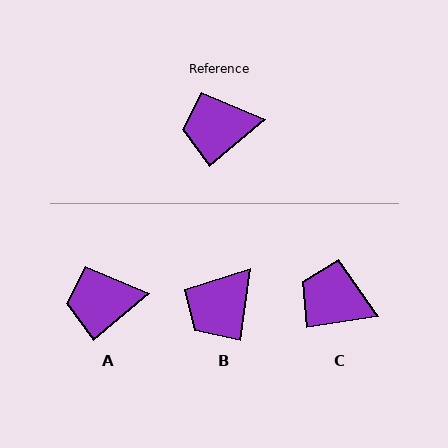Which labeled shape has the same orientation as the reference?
A.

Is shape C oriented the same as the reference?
No, it is off by about 31 degrees.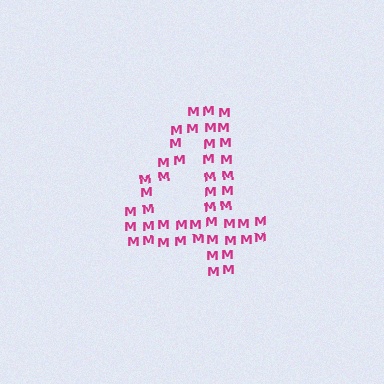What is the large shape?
The large shape is the digit 4.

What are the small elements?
The small elements are letter M's.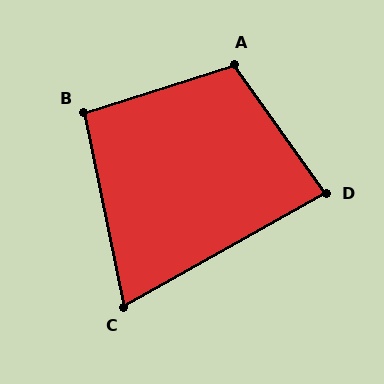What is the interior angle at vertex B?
Approximately 96 degrees (obtuse).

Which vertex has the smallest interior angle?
C, at approximately 72 degrees.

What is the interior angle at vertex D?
Approximately 84 degrees (acute).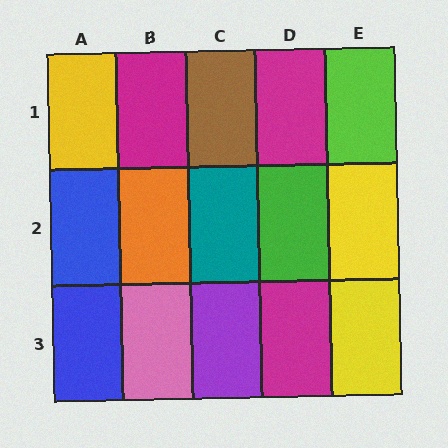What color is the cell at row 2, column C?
Teal.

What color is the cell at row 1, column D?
Magenta.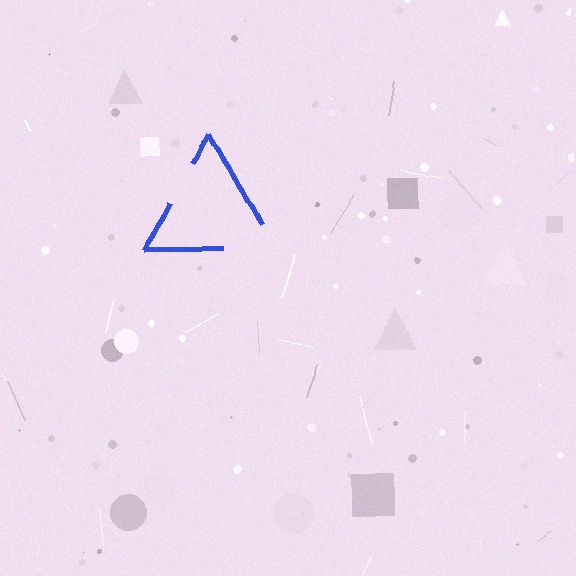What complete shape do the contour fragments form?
The contour fragments form a triangle.